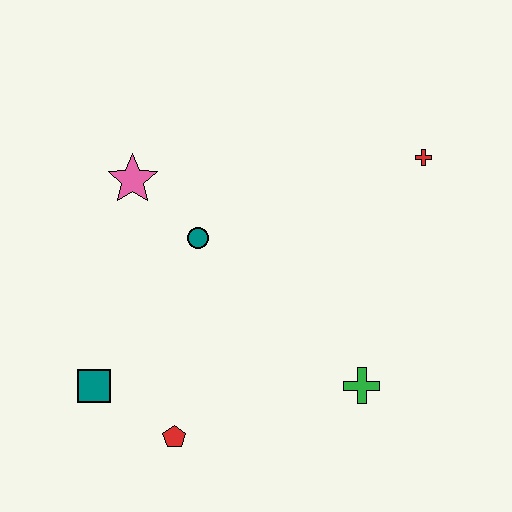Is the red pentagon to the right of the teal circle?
No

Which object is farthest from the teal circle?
The red cross is farthest from the teal circle.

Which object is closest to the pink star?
The teal circle is closest to the pink star.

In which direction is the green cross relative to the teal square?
The green cross is to the right of the teal square.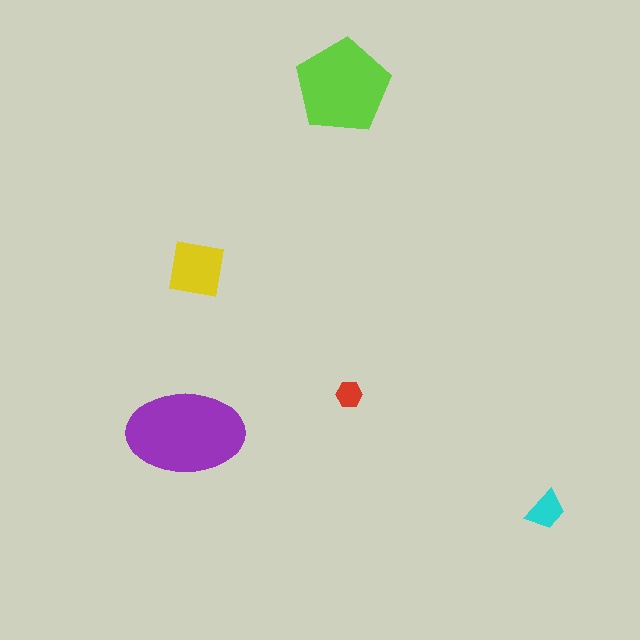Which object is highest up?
The lime pentagon is topmost.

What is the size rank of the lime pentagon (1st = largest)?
2nd.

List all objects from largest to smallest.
The purple ellipse, the lime pentagon, the yellow square, the cyan trapezoid, the red hexagon.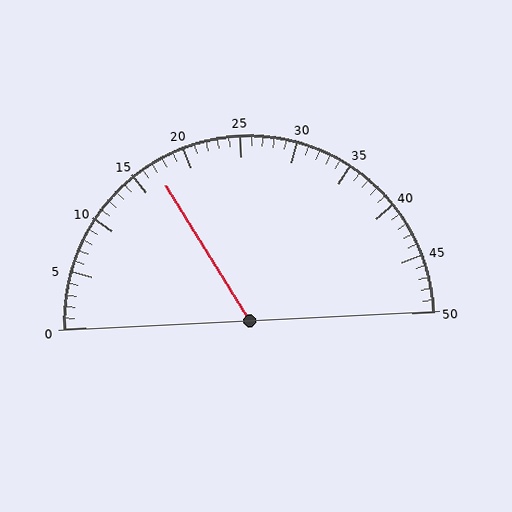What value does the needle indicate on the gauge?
The needle indicates approximately 17.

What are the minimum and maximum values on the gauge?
The gauge ranges from 0 to 50.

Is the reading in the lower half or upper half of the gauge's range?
The reading is in the lower half of the range (0 to 50).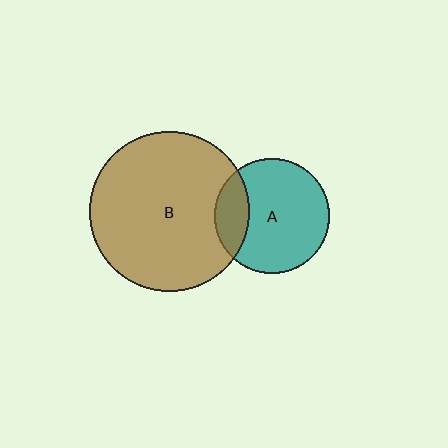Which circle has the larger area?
Circle B (brown).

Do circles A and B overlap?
Yes.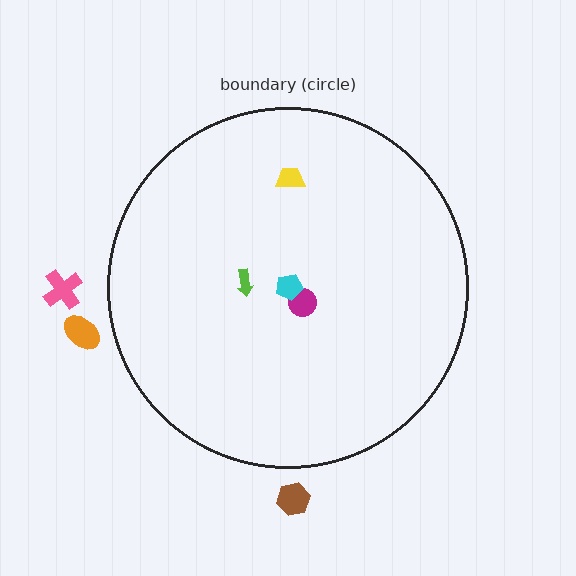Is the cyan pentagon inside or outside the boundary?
Inside.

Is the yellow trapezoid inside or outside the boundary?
Inside.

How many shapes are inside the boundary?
4 inside, 3 outside.